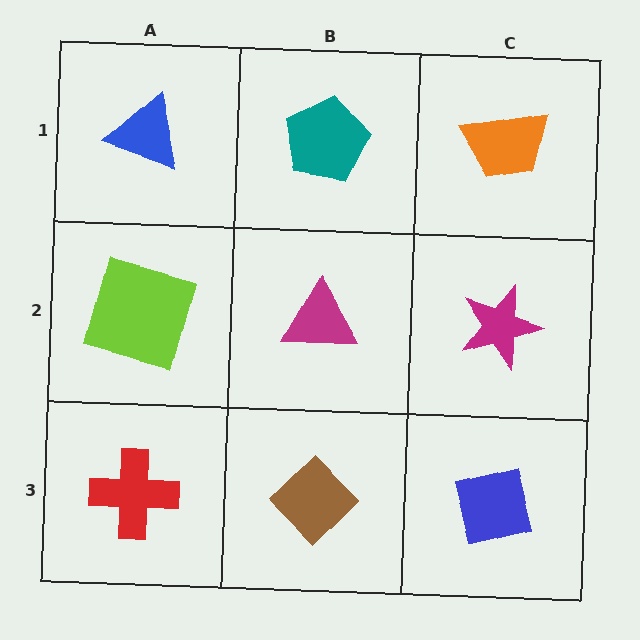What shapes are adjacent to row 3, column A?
A lime square (row 2, column A), a brown diamond (row 3, column B).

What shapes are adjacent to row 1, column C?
A magenta star (row 2, column C), a teal pentagon (row 1, column B).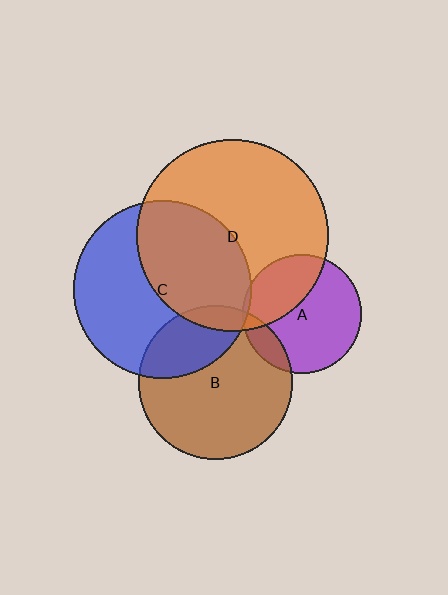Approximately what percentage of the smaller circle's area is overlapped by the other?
Approximately 5%.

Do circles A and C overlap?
Yes.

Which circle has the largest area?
Circle D (orange).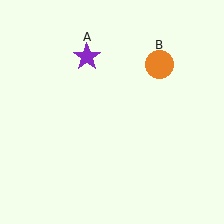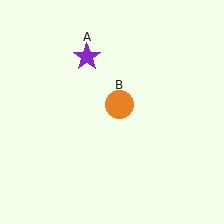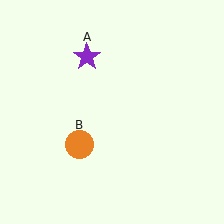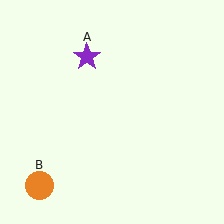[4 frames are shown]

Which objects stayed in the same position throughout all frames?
Purple star (object A) remained stationary.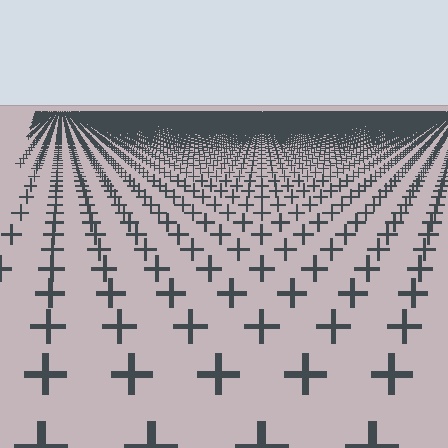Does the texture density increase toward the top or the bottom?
Density increases toward the top.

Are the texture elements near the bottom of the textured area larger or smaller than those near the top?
Larger. Near the bottom, elements are closer to the viewer and appear at a bigger on-screen size.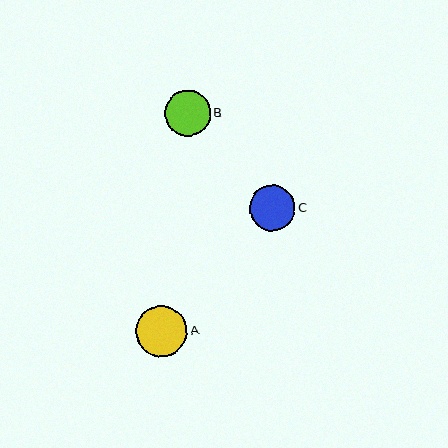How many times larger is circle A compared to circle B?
Circle A is approximately 1.1 times the size of circle B.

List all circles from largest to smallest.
From largest to smallest: A, B, C.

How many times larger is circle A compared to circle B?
Circle A is approximately 1.1 times the size of circle B.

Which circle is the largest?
Circle A is the largest with a size of approximately 51 pixels.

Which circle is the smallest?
Circle C is the smallest with a size of approximately 46 pixels.